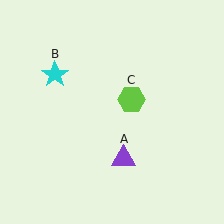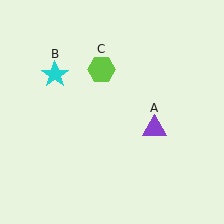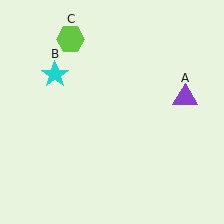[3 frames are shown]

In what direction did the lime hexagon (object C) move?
The lime hexagon (object C) moved up and to the left.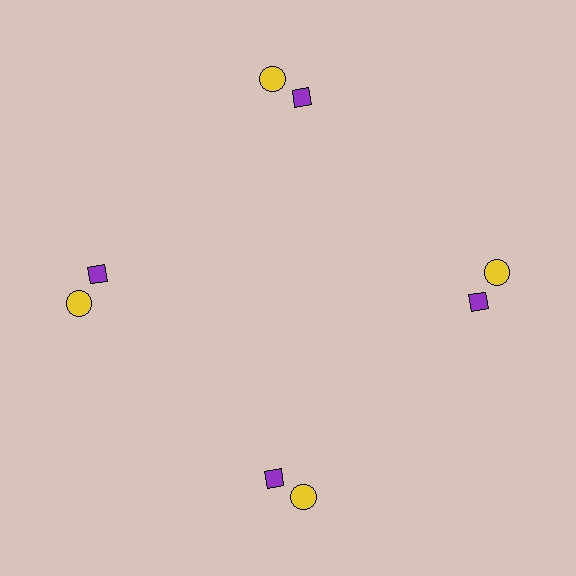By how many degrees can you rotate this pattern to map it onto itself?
The pattern maps onto itself every 90 degrees of rotation.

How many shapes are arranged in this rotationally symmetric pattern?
There are 8 shapes, arranged in 4 groups of 2.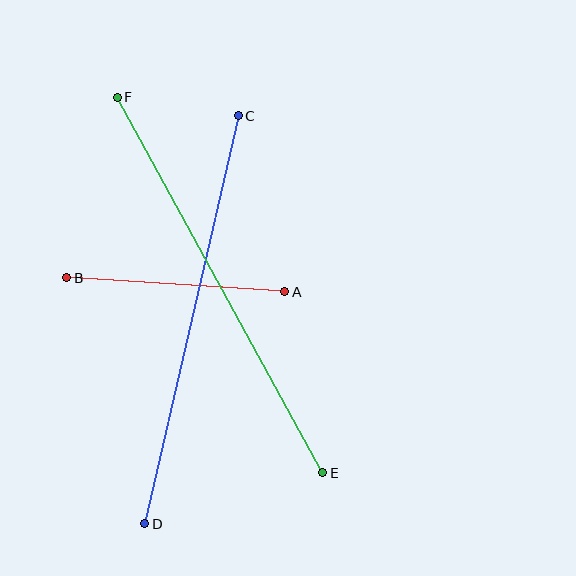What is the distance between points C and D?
The distance is approximately 419 pixels.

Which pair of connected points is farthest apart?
Points E and F are farthest apart.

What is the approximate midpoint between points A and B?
The midpoint is at approximately (176, 285) pixels.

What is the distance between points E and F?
The distance is approximately 428 pixels.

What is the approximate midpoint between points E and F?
The midpoint is at approximately (220, 285) pixels.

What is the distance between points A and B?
The distance is approximately 219 pixels.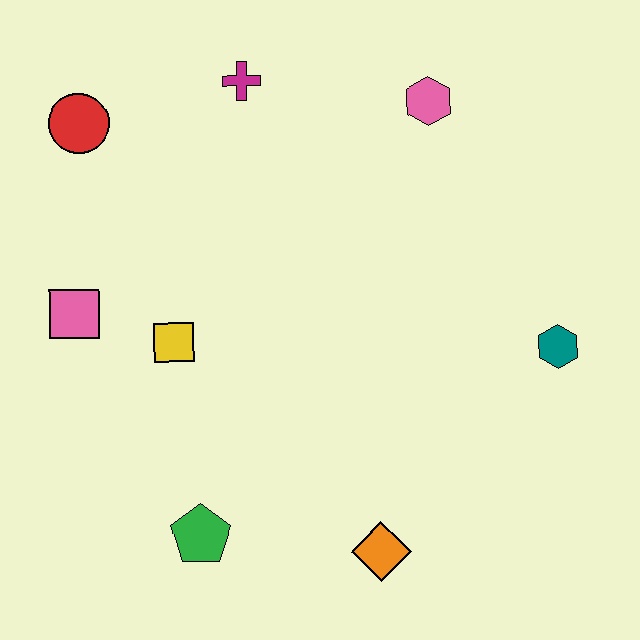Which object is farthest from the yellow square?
The teal hexagon is farthest from the yellow square.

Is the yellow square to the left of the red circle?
No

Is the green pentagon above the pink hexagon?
No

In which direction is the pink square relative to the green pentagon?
The pink square is above the green pentagon.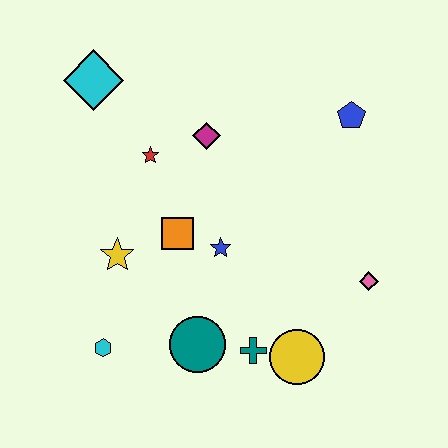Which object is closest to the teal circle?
The teal cross is closest to the teal circle.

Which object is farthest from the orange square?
The blue pentagon is farthest from the orange square.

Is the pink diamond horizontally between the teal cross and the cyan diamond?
No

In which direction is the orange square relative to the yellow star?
The orange square is to the right of the yellow star.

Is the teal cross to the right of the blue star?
Yes